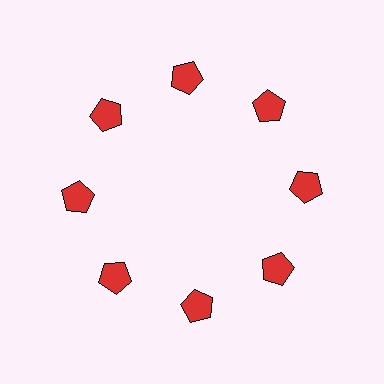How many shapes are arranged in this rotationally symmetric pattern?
There are 8 shapes, arranged in 8 groups of 1.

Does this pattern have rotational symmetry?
Yes, this pattern has 8-fold rotational symmetry. It looks the same after rotating 45 degrees around the center.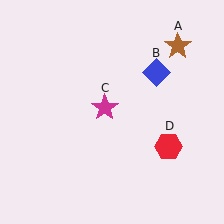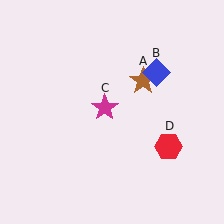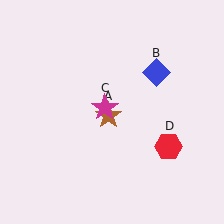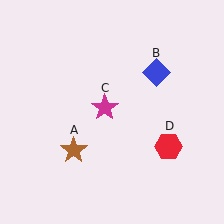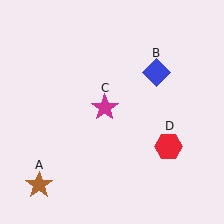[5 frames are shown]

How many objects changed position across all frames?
1 object changed position: brown star (object A).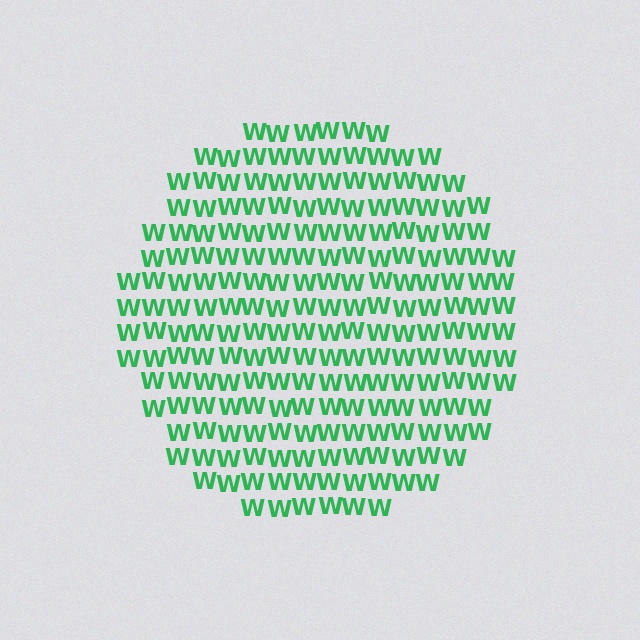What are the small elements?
The small elements are letter W's.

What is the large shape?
The large shape is a circle.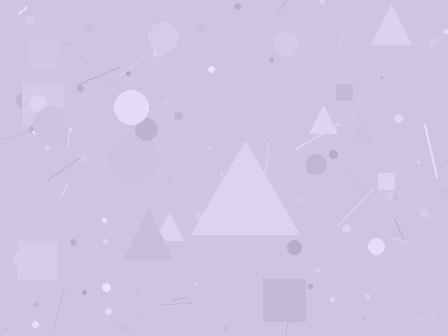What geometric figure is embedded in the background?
A triangle is embedded in the background.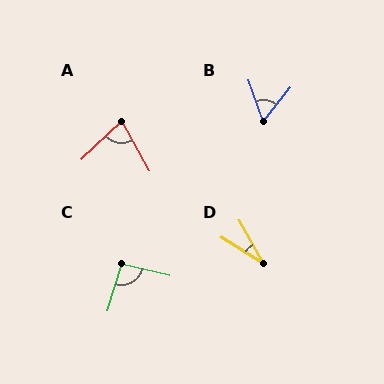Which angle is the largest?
C, at approximately 93 degrees.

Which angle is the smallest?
D, at approximately 28 degrees.